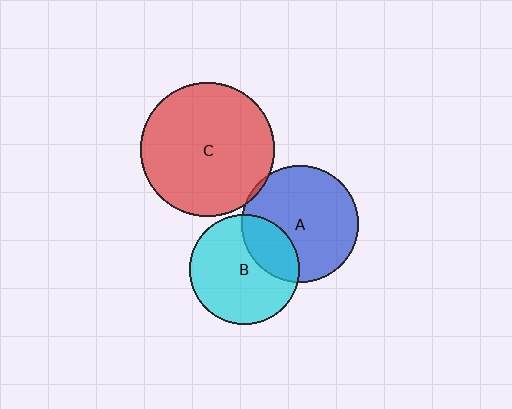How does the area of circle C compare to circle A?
Approximately 1.3 times.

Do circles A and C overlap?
Yes.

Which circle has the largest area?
Circle C (red).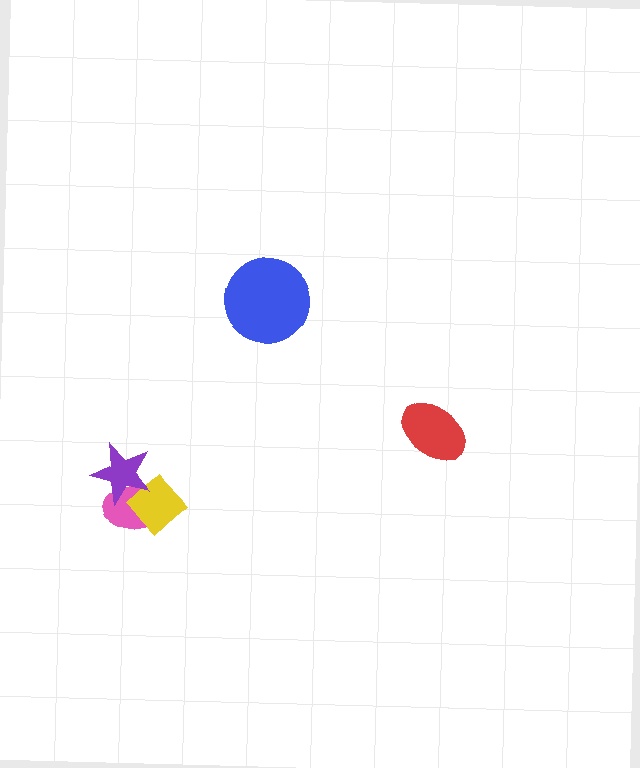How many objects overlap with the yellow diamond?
2 objects overlap with the yellow diamond.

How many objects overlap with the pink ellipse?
2 objects overlap with the pink ellipse.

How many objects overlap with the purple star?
2 objects overlap with the purple star.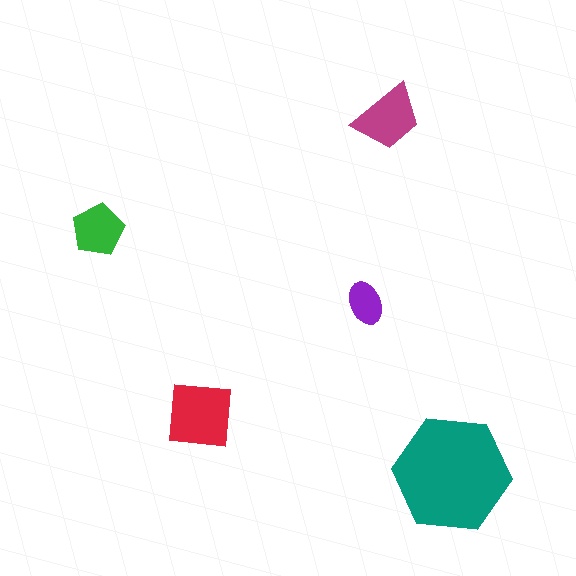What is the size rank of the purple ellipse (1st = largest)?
5th.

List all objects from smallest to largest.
The purple ellipse, the green pentagon, the magenta trapezoid, the red square, the teal hexagon.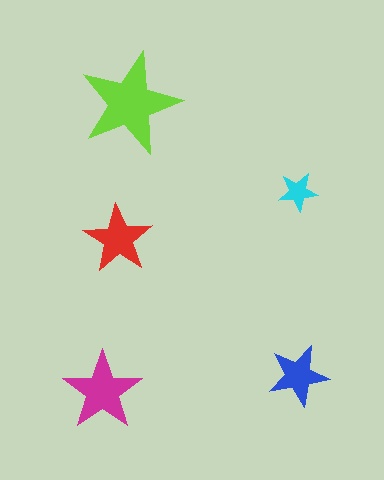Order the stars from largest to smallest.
the lime one, the magenta one, the red one, the blue one, the cyan one.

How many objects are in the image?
There are 5 objects in the image.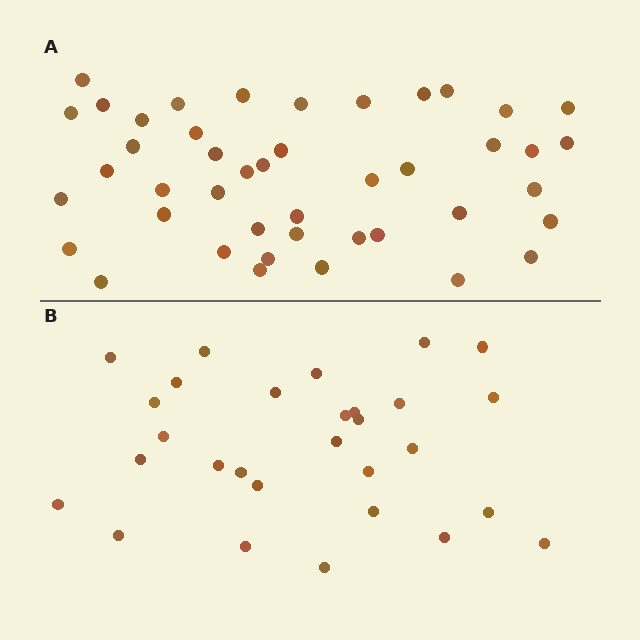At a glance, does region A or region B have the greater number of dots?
Region A (the top region) has more dots.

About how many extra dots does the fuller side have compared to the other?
Region A has approximately 15 more dots than region B.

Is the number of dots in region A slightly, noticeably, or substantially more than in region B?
Region A has substantially more. The ratio is roughly 1.5 to 1.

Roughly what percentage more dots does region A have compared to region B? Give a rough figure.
About 50% more.